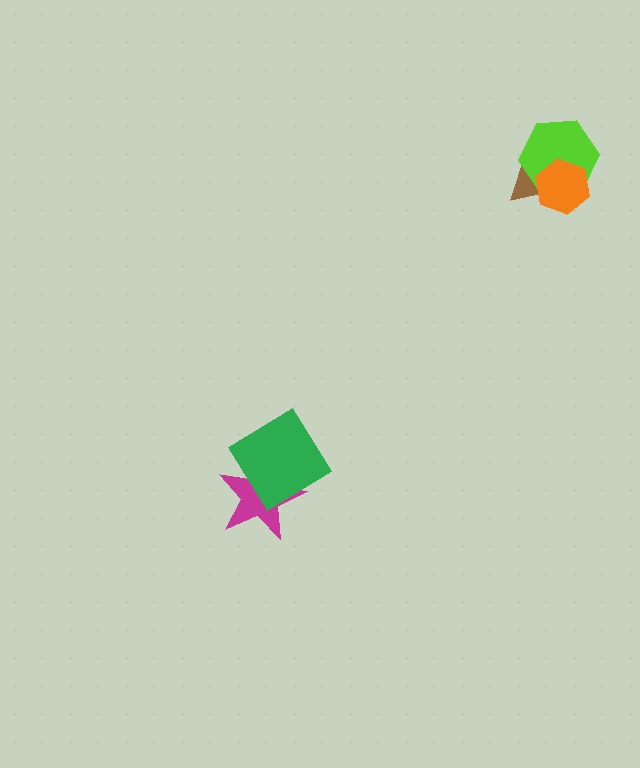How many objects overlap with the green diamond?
1 object overlaps with the green diamond.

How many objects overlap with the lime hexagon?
2 objects overlap with the lime hexagon.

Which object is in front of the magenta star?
The green diamond is in front of the magenta star.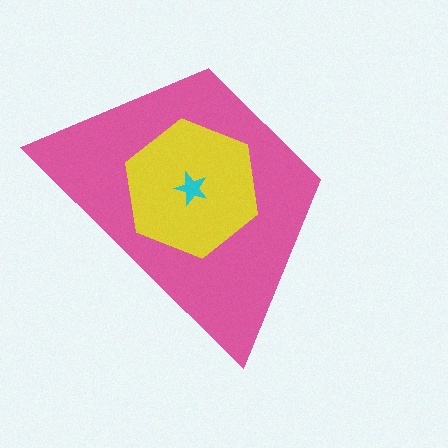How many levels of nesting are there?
3.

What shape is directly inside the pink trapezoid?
The yellow hexagon.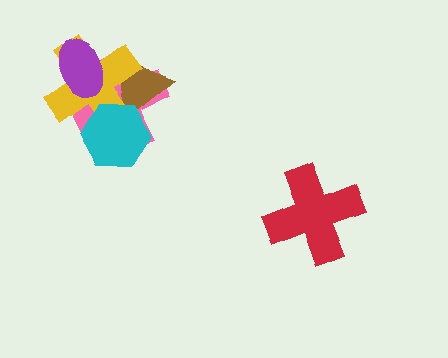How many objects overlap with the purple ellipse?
2 objects overlap with the purple ellipse.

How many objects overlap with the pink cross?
4 objects overlap with the pink cross.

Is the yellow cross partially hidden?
Yes, it is partially covered by another shape.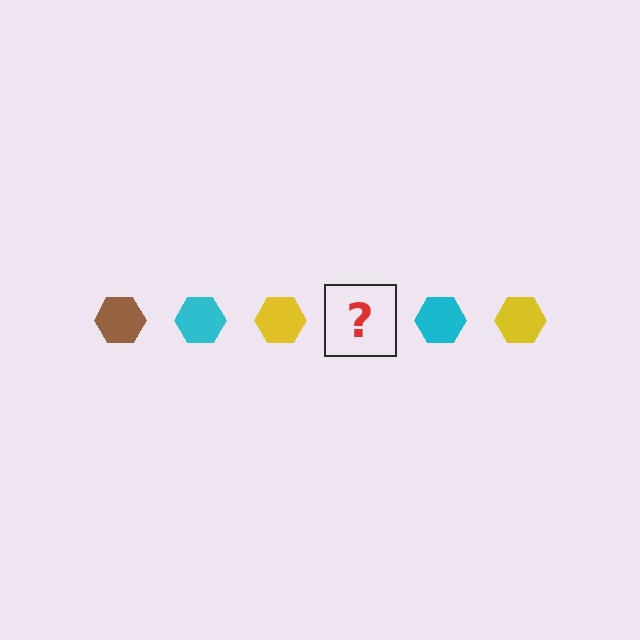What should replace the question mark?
The question mark should be replaced with a brown hexagon.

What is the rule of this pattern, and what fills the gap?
The rule is that the pattern cycles through brown, cyan, yellow hexagons. The gap should be filled with a brown hexagon.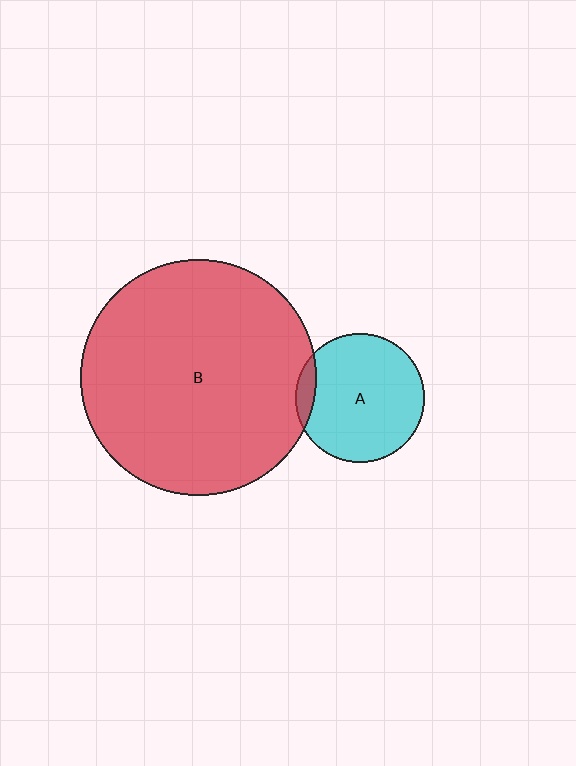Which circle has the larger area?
Circle B (red).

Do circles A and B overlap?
Yes.